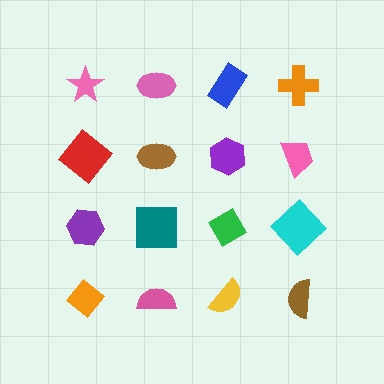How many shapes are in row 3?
4 shapes.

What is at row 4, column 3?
A yellow semicircle.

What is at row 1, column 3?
A blue rectangle.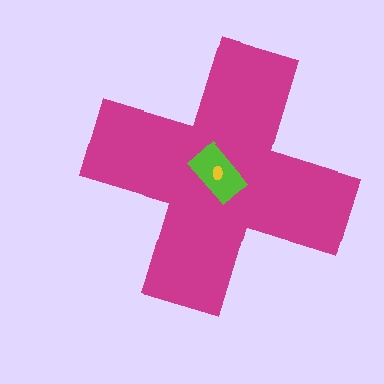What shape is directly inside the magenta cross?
The lime rectangle.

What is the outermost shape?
The magenta cross.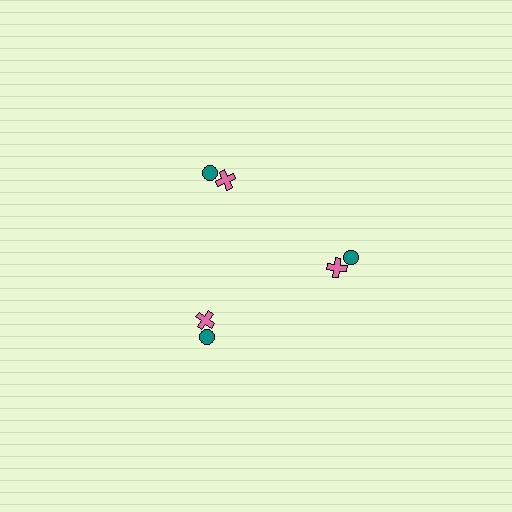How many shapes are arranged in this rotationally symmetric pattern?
There are 6 shapes, arranged in 3 groups of 2.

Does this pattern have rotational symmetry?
Yes, this pattern has 3-fold rotational symmetry. It looks the same after rotating 120 degrees around the center.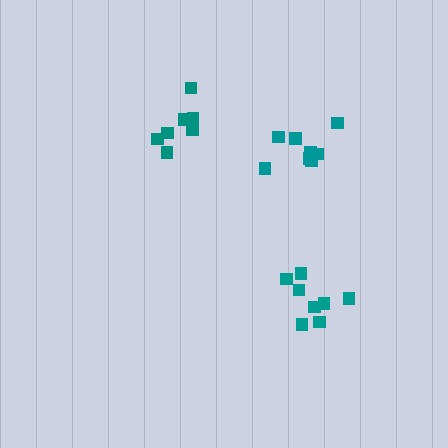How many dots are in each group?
Group 1: 8 dots, Group 2: 8 dots, Group 3: 7 dots (23 total).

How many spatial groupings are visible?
There are 3 spatial groupings.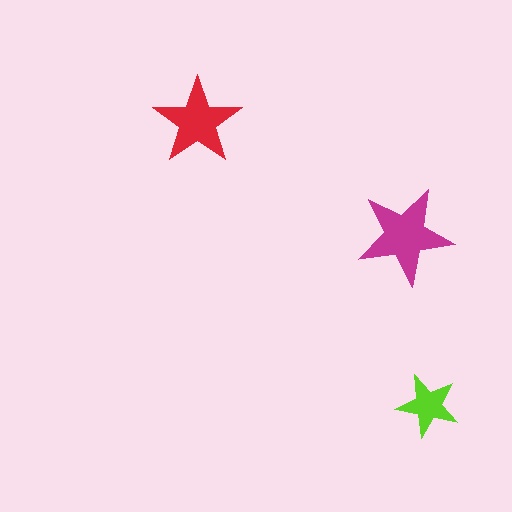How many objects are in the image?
There are 3 objects in the image.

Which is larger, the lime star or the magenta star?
The magenta one.